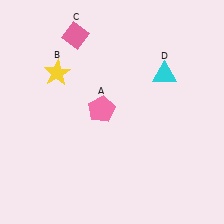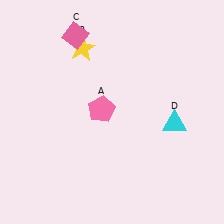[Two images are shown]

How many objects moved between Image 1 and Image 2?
2 objects moved between the two images.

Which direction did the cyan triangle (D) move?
The cyan triangle (D) moved down.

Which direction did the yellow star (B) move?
The yellow star (B) moved right.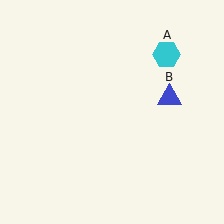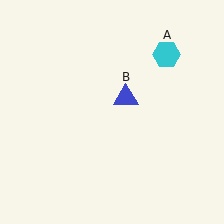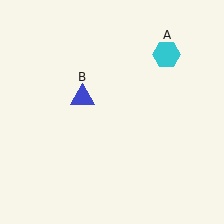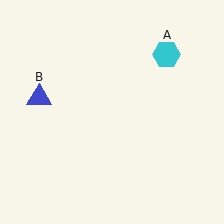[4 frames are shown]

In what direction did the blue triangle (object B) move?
The blue triangle (object B) moved left.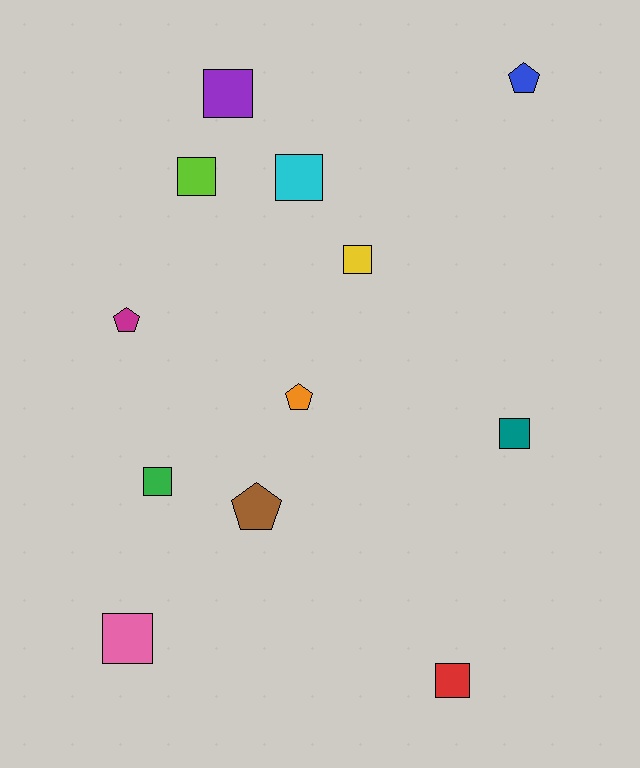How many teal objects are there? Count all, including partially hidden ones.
There is 1 teal object.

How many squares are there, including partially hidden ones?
There are 8 squares.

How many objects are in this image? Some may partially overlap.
There are 12 objects.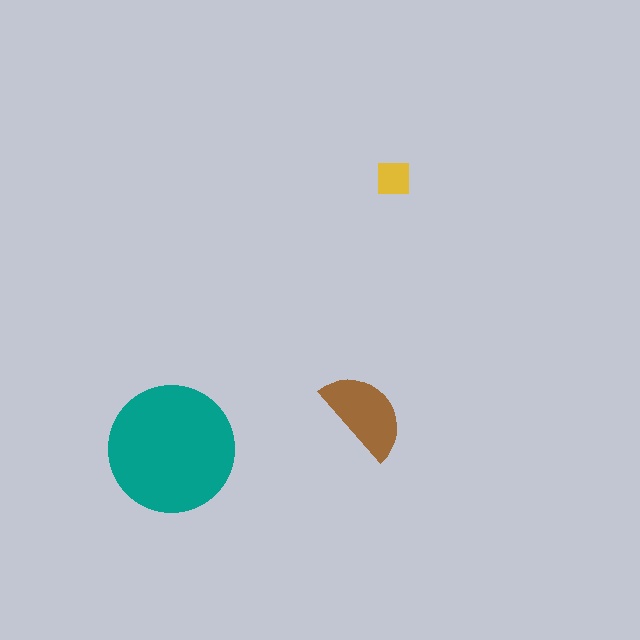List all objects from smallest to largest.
The yellow square, the brown semicircle, the teal circle.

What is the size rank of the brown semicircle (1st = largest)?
2nd.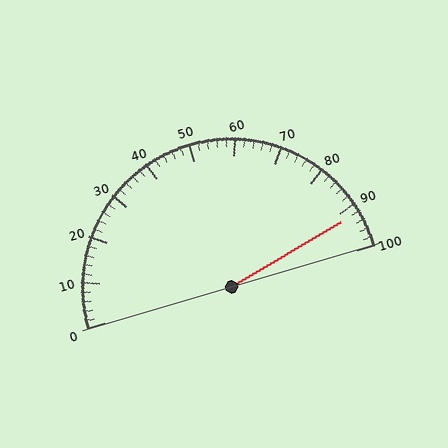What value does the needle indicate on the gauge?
The needle indicates approximately 92.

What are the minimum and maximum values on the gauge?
The gauge ranges from 0 to 100.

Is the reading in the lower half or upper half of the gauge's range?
The reading is in the upper half of the range (0 to 100).